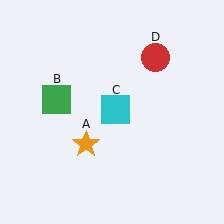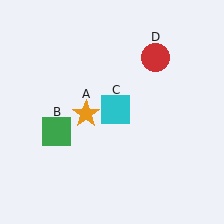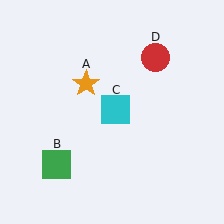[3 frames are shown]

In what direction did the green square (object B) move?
The green square (object B) moved down.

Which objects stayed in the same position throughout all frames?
Cyan square (object C) and red circle (object D) remained stationary.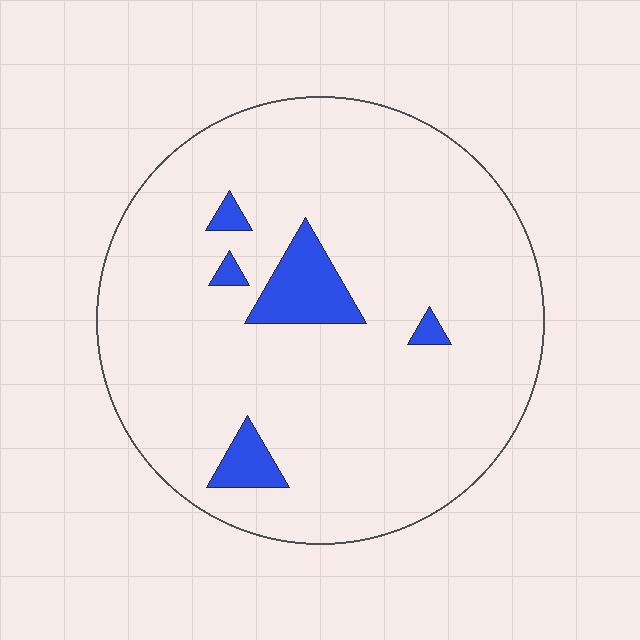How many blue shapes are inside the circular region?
5.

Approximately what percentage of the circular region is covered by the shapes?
Approximately 10%.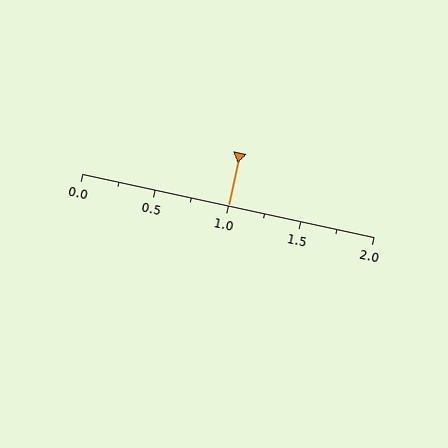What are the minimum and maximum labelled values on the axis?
The axis runs from 0.0 to 2.0.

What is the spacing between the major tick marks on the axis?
The major ticks are spaced 0.5 apart.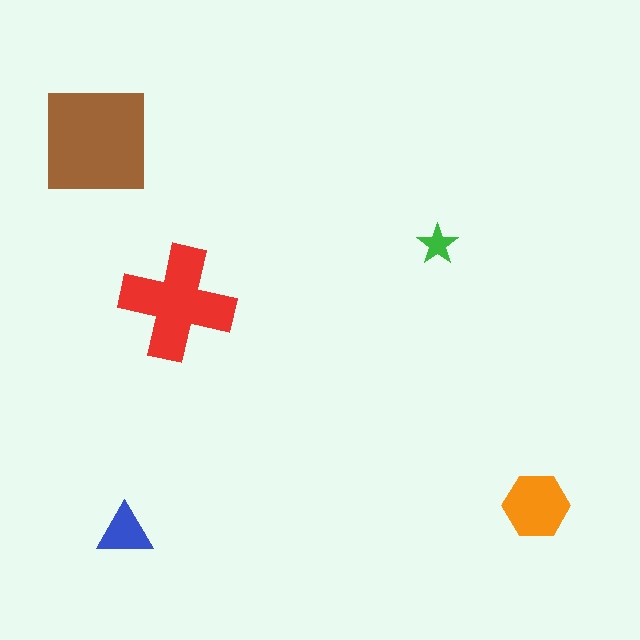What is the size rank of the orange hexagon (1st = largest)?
3rd.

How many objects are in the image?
There are 5 objects in the image.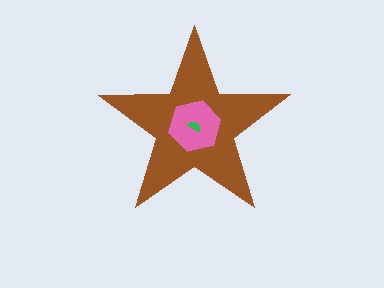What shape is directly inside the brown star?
The pink hexagon.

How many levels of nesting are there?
3.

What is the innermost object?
The green semicircle.